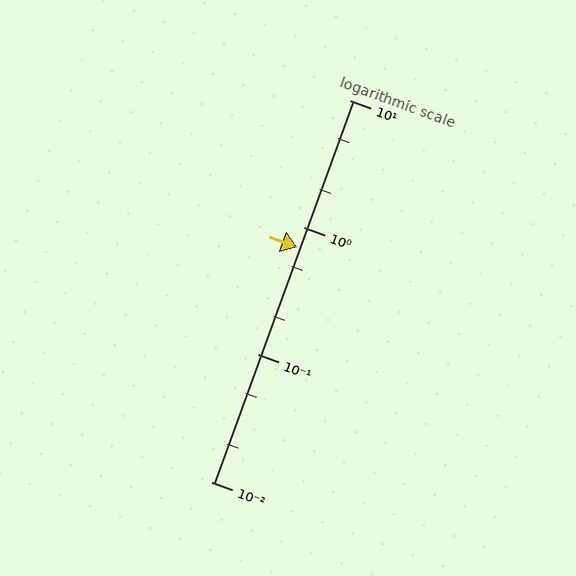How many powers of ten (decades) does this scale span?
The scale spans 3 decades, from 0.01 to 10.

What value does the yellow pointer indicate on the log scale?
The pointer indicates approximately 0.7.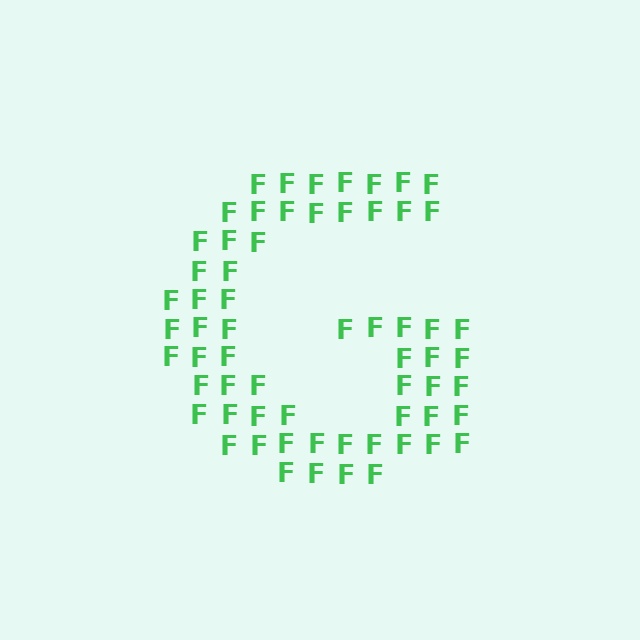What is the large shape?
The large shape is the letter G.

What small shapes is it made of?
It is made of small letter F's.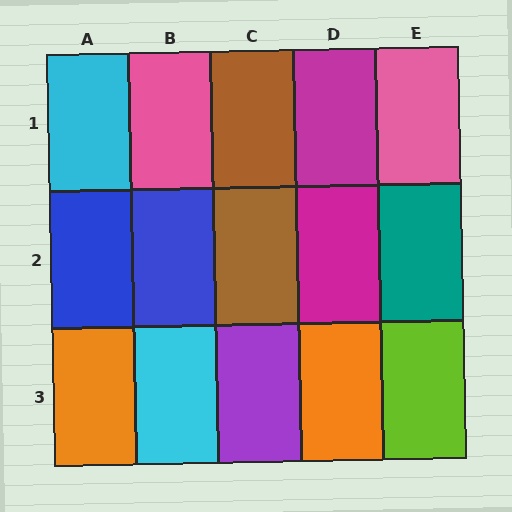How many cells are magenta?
2 cells are magenta.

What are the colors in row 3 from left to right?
Orange, cyan, purple, orange, lime.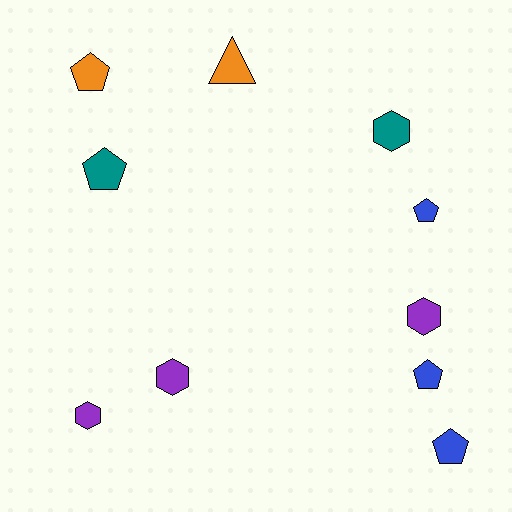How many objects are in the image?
There are 10 objects.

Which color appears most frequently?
Blue, with 3 objects.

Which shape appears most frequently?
Pentagon, with 5 objects.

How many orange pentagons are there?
There is 1 orange pentagon.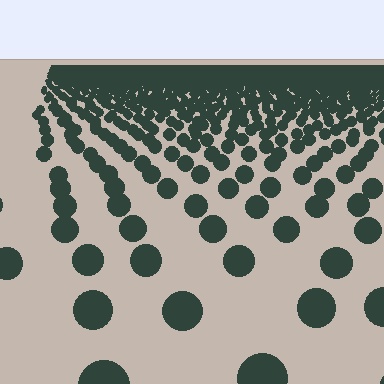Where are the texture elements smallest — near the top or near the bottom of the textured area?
Near the top.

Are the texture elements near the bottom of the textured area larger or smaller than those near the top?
Larger. Near the bottom, elements are closer to the viewer and appear at a bigger on-screen size.